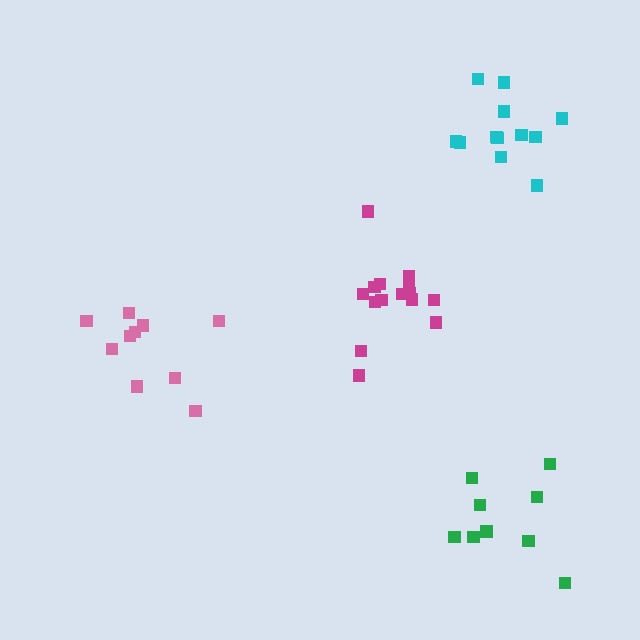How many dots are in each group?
Group 1: 12 dots, Group 2: 10 dots, Group 3: 9 dots, Group 4: 15 dots (46 total).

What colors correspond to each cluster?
The clusters are colored: cyan, pink, green, magenta.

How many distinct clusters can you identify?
There are 4 distinct clusters.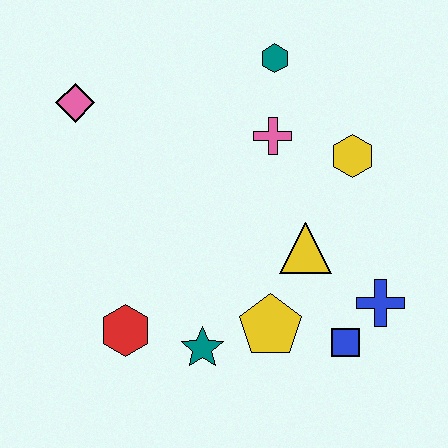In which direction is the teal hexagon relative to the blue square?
The teal hexagon is above the blue square.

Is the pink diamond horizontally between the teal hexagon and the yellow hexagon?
No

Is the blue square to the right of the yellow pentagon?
Yes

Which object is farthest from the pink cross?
The red hexagon is farthest from the pink cross.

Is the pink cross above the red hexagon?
Yes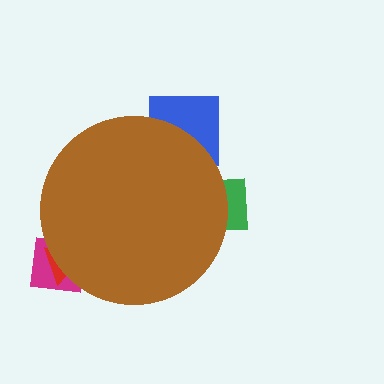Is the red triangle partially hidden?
Yes, the red triangle is partially hidden behind the brown circle.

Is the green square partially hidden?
Yes, the green square is partially hidden behind the brown circle.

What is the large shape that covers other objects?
A brown circle.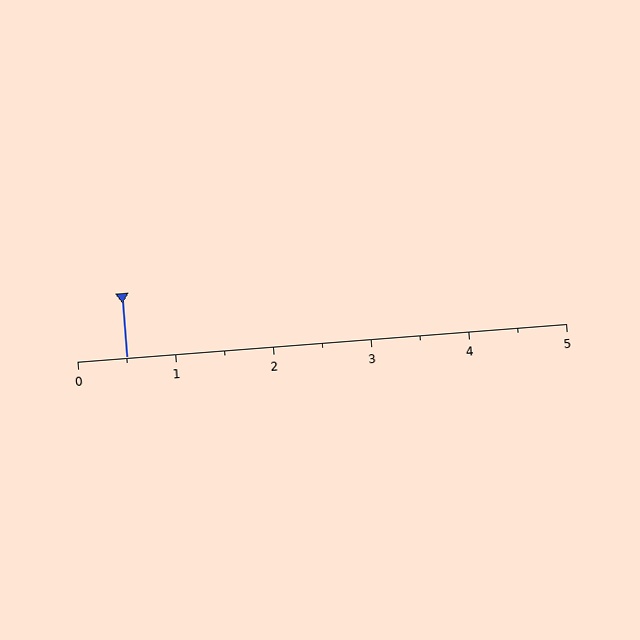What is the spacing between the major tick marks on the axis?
The major ticks are spaced 1 apart.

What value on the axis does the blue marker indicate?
The marker indicates approximately 0.5.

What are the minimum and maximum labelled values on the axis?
The axis runs from 0 to 5.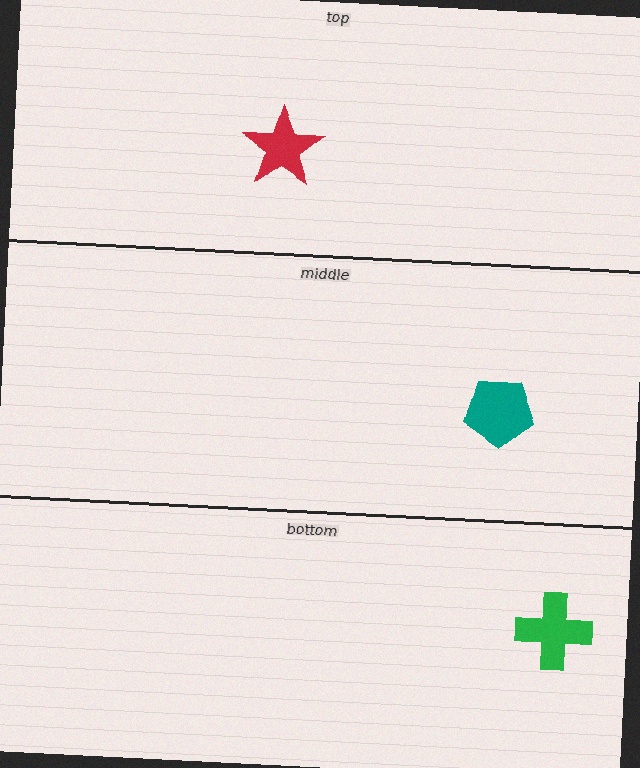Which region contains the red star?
The top region.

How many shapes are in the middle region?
1.